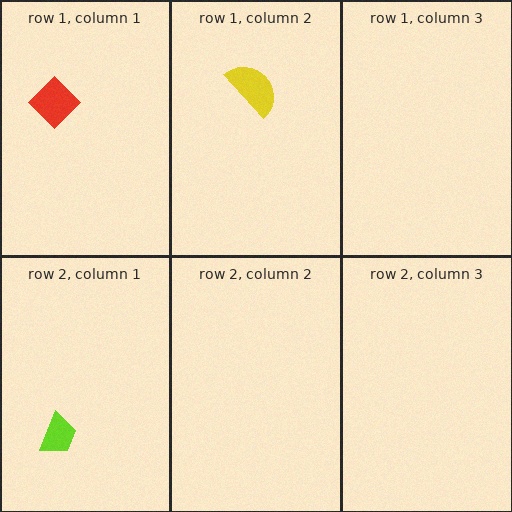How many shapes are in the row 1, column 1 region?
1.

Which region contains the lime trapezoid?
The row 2, column 1 region.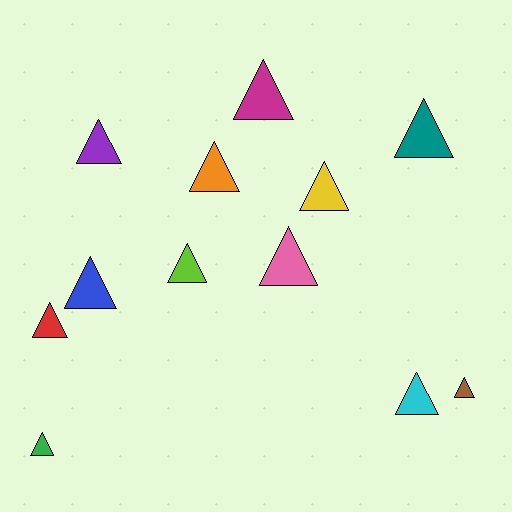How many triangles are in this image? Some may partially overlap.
There are 12 triangles.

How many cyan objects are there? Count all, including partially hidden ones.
There is 1 cyan object.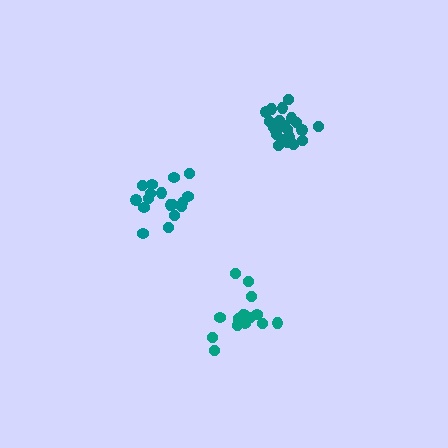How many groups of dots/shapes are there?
There are 3 groups.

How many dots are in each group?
Group 1: 17 dots, Group 2: 21 dots, Group 3: 16 dots (54 total).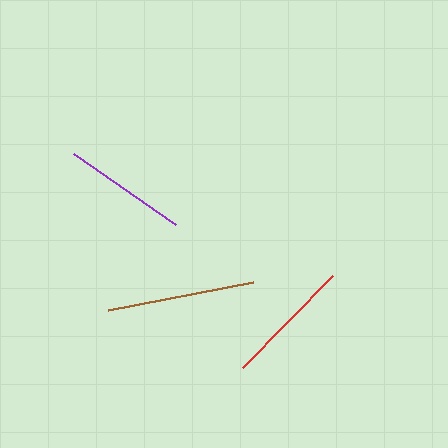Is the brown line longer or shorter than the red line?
The brown line is longer than the red line.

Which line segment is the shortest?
The purple line is the shortest at approximately 124 pixels.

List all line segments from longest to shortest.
From longest to shortest: brown, red, purple.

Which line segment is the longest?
The brown line is the longest at approximately 147 pixels.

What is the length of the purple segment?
The purple segment is approximately 124 pixels long.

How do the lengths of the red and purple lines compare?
The red and purple lines are approximately the same length.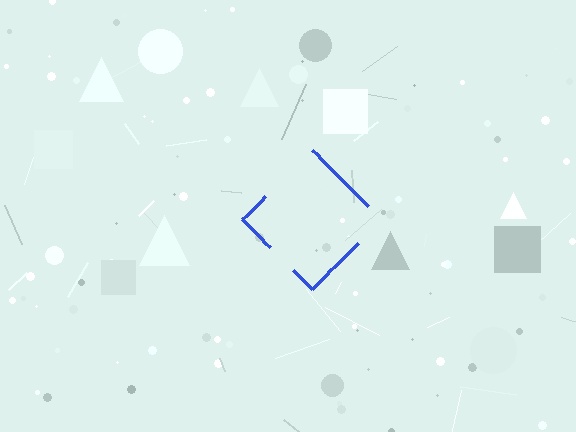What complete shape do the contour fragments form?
The contour fragments form a diamond.